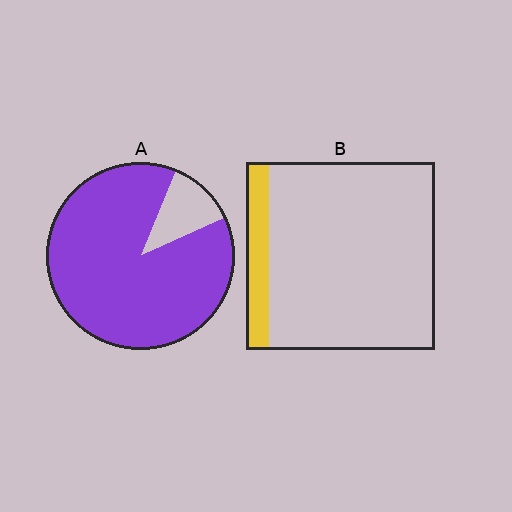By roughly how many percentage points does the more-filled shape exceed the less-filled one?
By roughly 75 percentage points (A over B).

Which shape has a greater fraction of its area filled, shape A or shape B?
Shape A.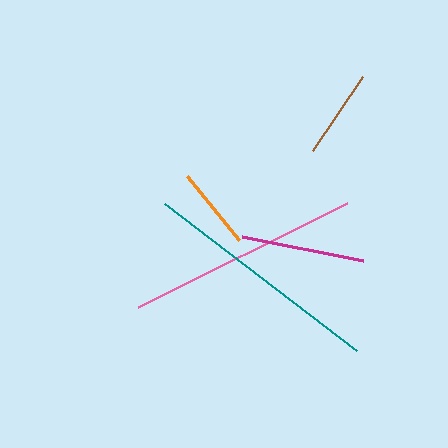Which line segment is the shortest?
The orange line is the shortest at approximately 82 pixels.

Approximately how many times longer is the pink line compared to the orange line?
The pink line is approximately 2.8 times the length of the orange line.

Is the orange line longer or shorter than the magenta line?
The magenta line is longer than the orange line.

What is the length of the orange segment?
The orange segment is approximately 82 pixels long.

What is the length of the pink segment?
The pink segment is approximately 233 pixels long.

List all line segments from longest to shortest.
From longest to shortest: teal, pink, magenta, brown, orange.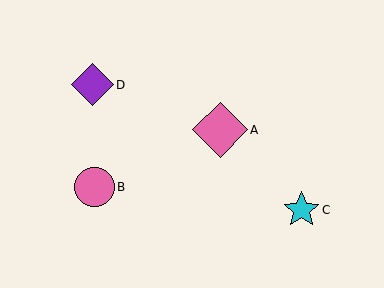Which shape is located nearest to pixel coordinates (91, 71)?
The purple diamond (labeled D) at (92, 85) is nearest to that location.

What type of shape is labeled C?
Shape C is a cyan star.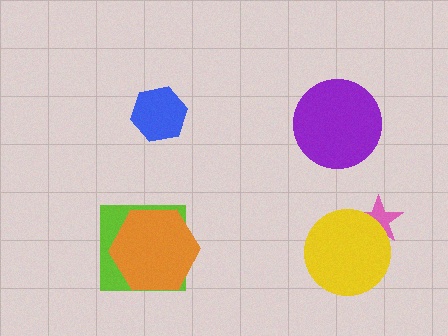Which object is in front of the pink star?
The yellow circle is in front of the pink star.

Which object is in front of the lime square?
The orange hexagon is in front of the lime square.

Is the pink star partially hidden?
Yes, it is partially covered by another shape.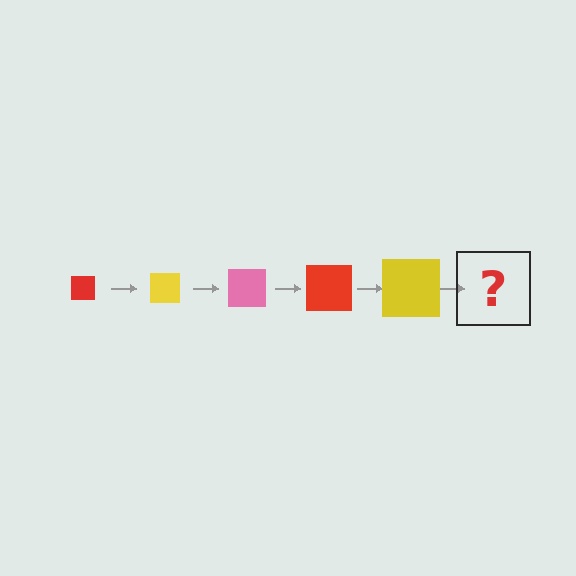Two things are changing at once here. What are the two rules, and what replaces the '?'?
The two rules are that the square grows larger each step and the color cycles through red, yellow, and pink. The '?' should be a pink square, larger than the previous one.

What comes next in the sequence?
The next element should be a pink square, larger than the previous one.